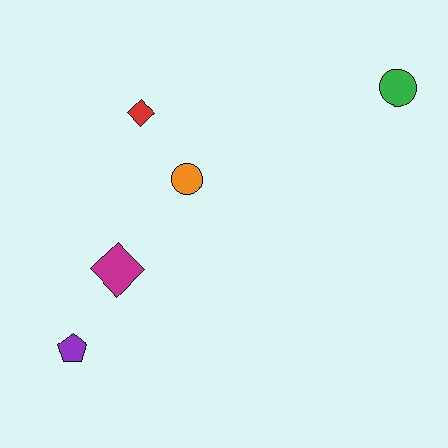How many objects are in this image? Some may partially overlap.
There are 5 objects.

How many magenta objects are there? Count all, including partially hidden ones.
There is 1 magenta object.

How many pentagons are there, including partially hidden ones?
There is 1 pentagon.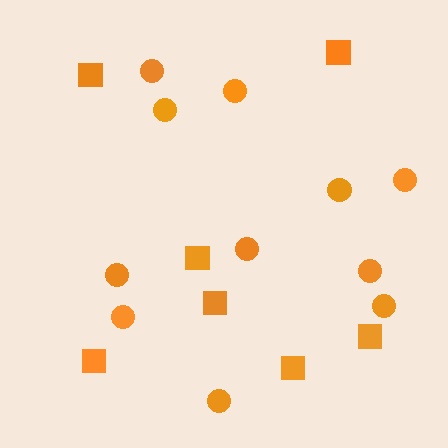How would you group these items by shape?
There are 2 groups: one group of squares (7) and one group of circles (11).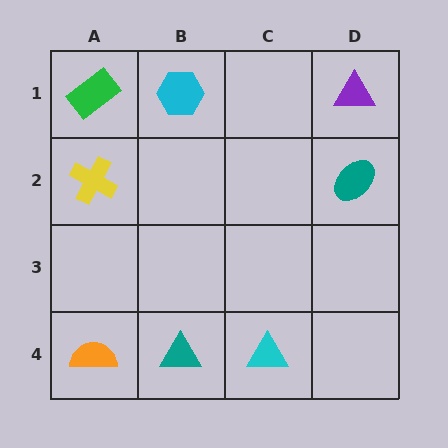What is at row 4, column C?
A cyan triangle.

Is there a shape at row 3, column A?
No, that cell is empty.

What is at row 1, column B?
A cyan hexagon.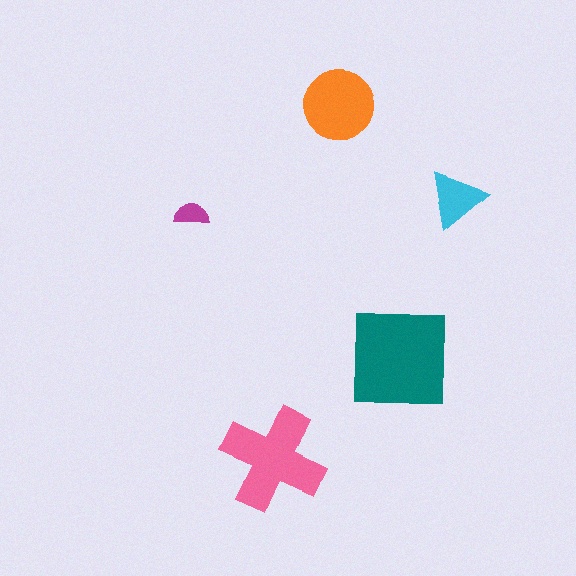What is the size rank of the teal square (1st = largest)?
1st.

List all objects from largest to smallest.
The teal square, the pink cross, the orange circle, the cyan triangle, the magenta semicircle.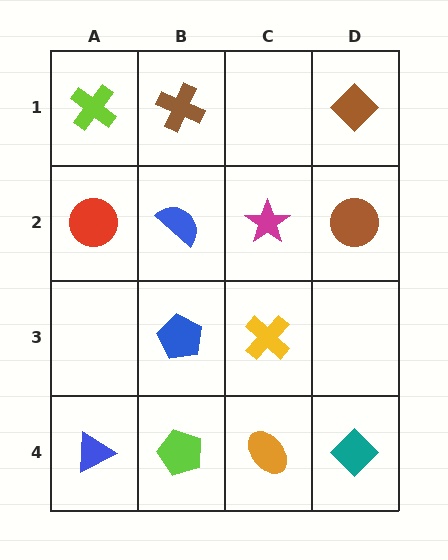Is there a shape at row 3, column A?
No, that cell is empty.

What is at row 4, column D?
A teal diamond.